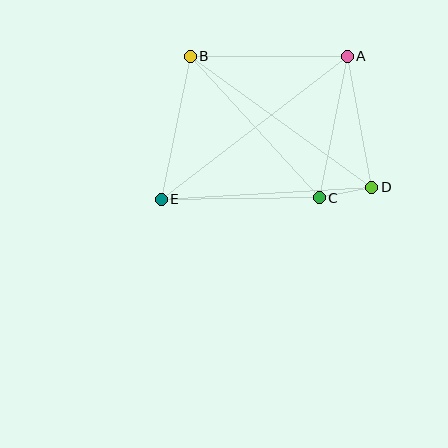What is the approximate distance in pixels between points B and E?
The distance between B and E is approximately 146 pixels.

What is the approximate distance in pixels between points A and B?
The distance between A and B is approximately 157 pixels.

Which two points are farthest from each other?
Points A and E are farthest from each other.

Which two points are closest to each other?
Points C and D are closest to each other.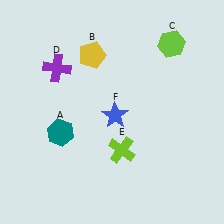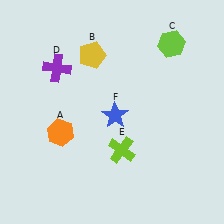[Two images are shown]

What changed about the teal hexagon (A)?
In Image 1, A is teal. In Image 2, it changed to orange.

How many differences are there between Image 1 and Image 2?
There is 1 difference between the two images.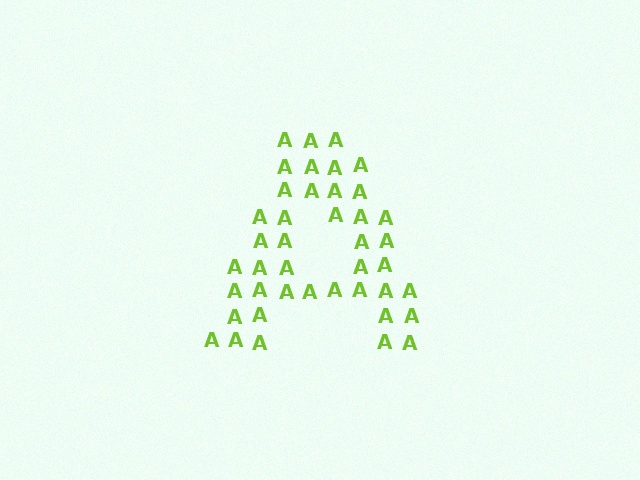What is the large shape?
The large shape is the letter A.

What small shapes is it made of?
It is made of small letter A's.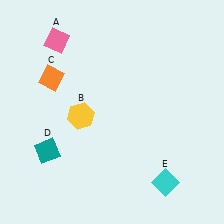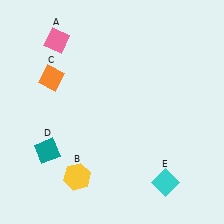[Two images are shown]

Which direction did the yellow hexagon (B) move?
The yellow hexagon (B) moved down.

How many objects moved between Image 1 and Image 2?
1 object moved between the two images.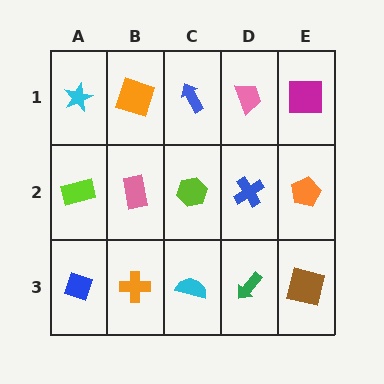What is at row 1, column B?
An orange square.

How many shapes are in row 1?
5 shapes.